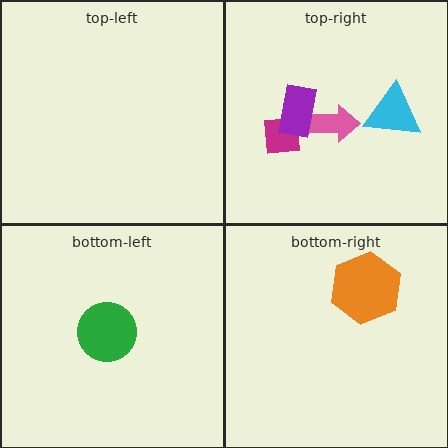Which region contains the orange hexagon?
The bottom-right region.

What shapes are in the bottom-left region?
The green circle.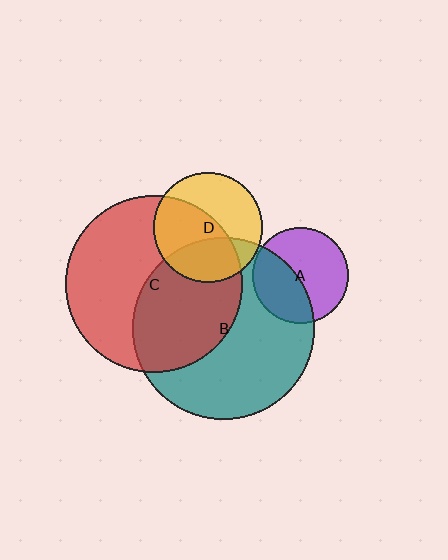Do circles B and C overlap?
Yes.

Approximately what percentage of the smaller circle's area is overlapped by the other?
Approximately 45%.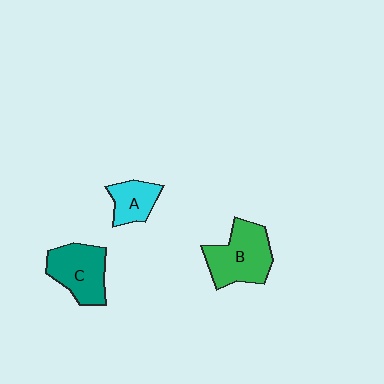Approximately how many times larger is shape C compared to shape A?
Approximately 1.6 times.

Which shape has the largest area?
Shape B (green).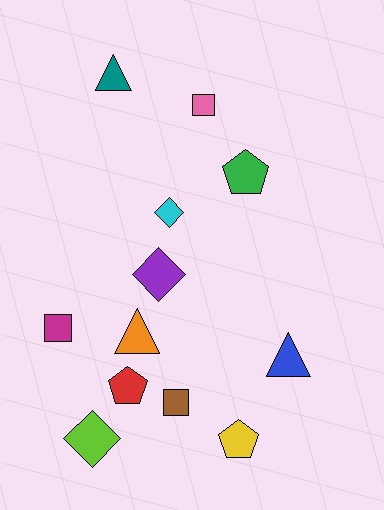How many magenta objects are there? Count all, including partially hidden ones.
There is 1 magenta object.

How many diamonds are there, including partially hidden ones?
There are 3 diamonds.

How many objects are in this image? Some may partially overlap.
There are 12 objects.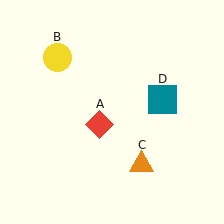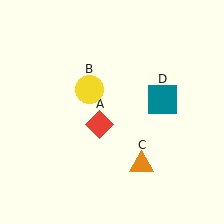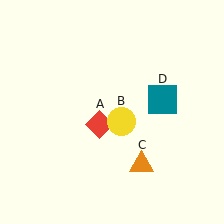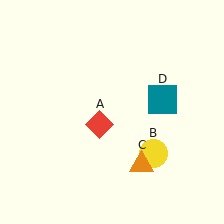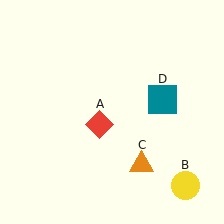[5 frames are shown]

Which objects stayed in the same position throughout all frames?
Red diamond (object A) and orange triangle (object C) and teal square (object D) remained stationary.